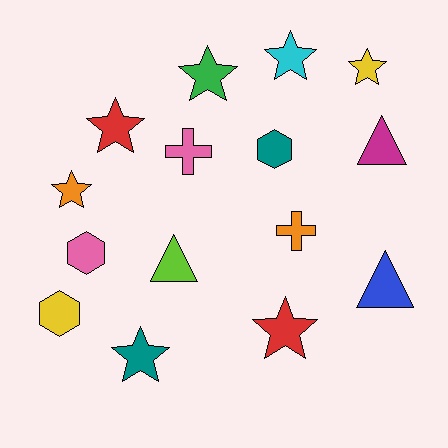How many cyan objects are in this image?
There is 1 cyan object.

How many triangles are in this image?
There are 3 triangles.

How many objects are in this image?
There are 15 objects.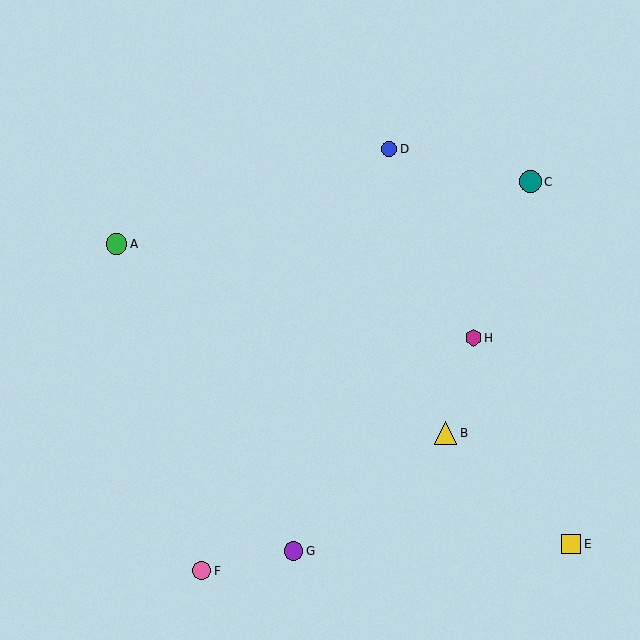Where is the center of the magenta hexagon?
The center of the magenta hexagon is at (473, 338).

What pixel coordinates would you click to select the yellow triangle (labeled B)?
Click at (445, 433) to select the yellow triangle B.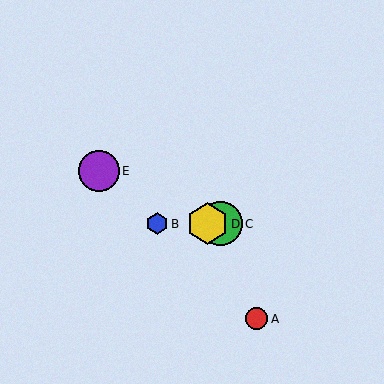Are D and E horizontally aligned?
No, D is at y≈224 and E is at y≈171.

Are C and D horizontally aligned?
Yes, both are at y≈224.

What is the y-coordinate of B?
Object B is at y≈224.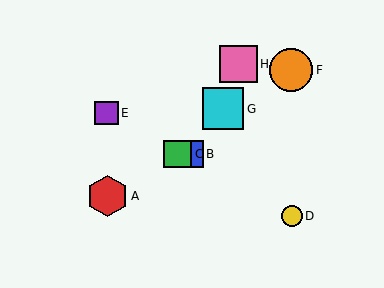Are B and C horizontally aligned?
Yes, both are at y≈154.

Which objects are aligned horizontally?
Objects B, C are aligned horizontally.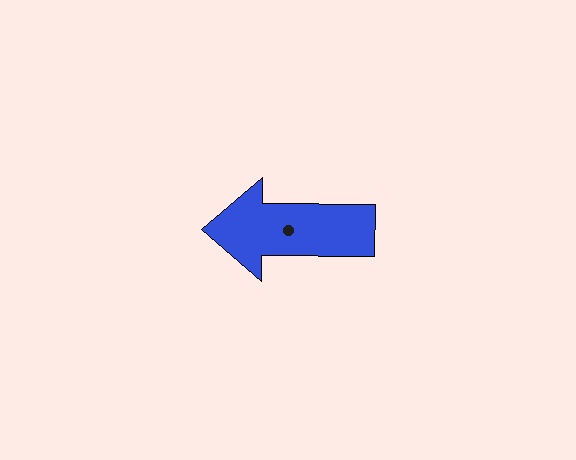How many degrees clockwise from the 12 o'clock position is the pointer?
Approximately 270 degrees.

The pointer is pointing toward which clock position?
Roughly 9 o'clock.